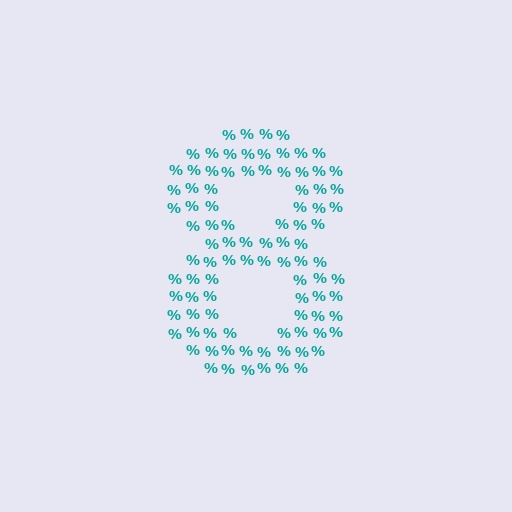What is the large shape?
The large shape is the digit 8.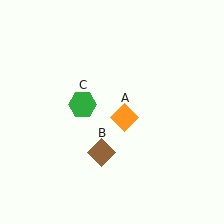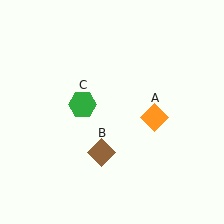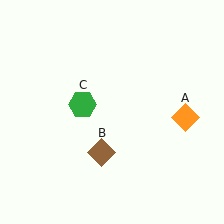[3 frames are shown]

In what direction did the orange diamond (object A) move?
The orange diamond (object A) moved right.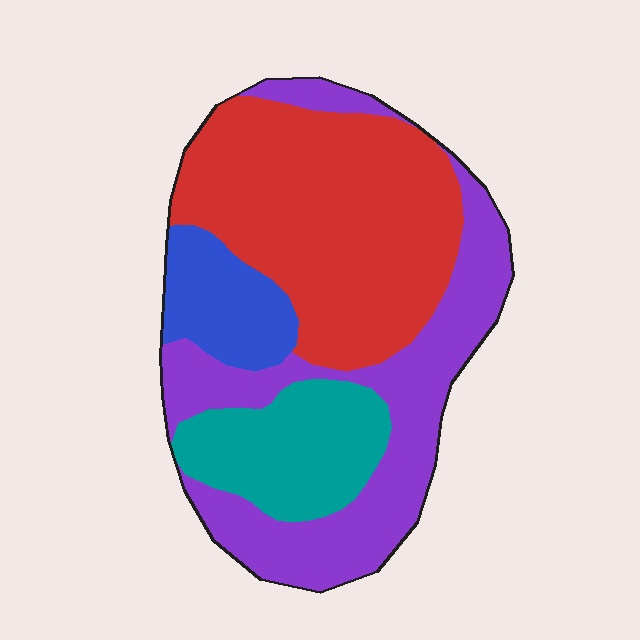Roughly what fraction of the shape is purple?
Purple covers 34% of the shape.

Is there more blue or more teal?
Teal.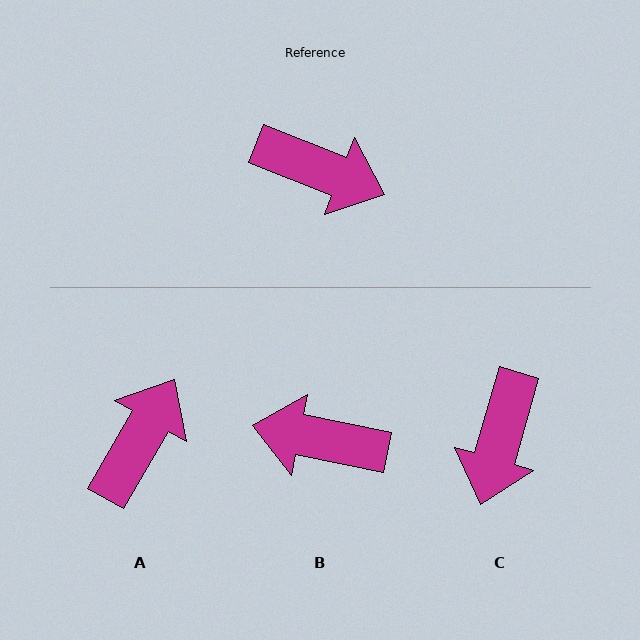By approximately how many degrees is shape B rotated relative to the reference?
Approximately 170 degrees clockwise.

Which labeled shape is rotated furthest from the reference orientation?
B, about 170 degrees away.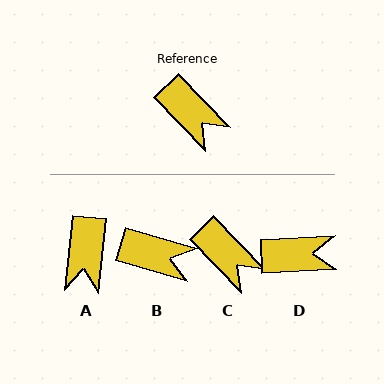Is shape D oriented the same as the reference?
No, it is off by about 49 degrees.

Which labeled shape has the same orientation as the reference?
C.